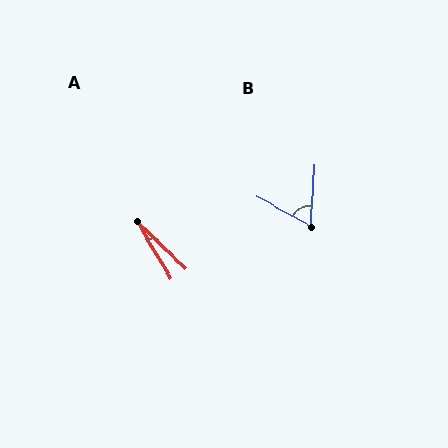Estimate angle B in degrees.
Approximately 64 degrees.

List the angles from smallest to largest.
A (16°), B (64°).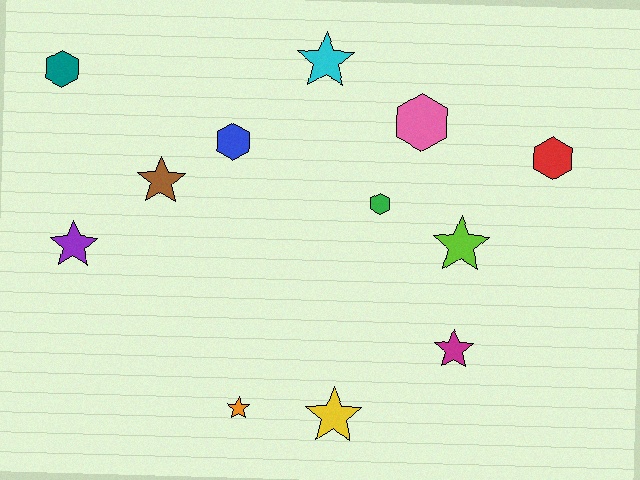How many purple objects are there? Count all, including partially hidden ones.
There is 1 purple object.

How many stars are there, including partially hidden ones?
There are 7 stars.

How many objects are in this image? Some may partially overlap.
There are 12 objects.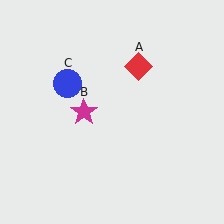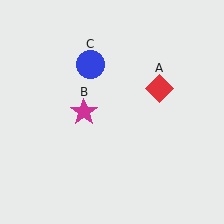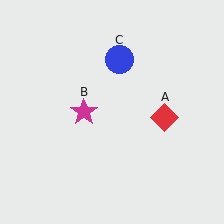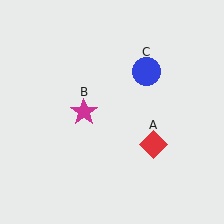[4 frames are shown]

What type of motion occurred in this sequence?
The red diamond (object A), blue circle (object C) rotated clockwise around the center of the scene.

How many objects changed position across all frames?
2 objects changed position: red diamond (object A), blue circle (object C).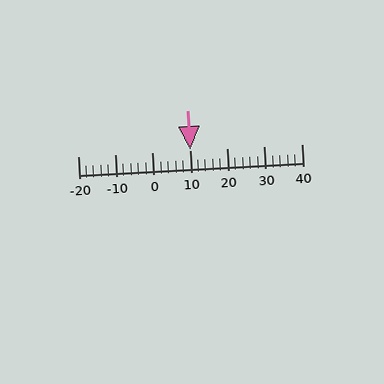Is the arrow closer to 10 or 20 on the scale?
The arrow is closer to 10.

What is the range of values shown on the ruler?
The ruler shows values from -20 to 40.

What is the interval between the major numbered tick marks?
The major tick marks are spaced 10 units apart.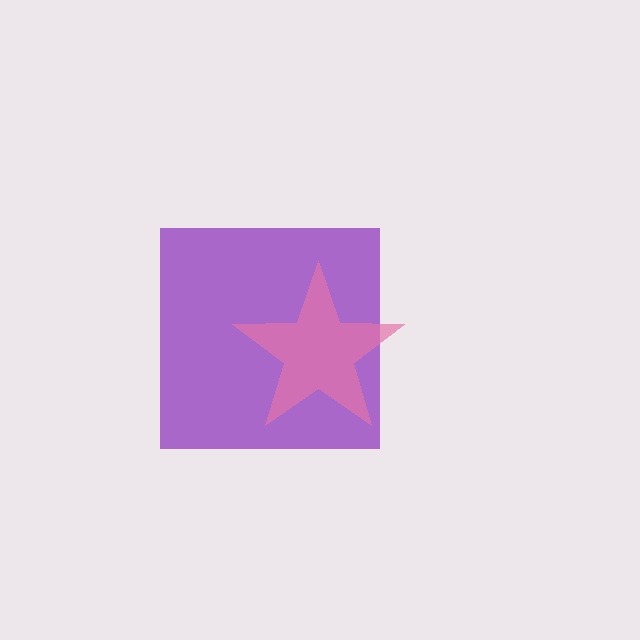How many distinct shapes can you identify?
There are 2 distinct shapes: a purple square, a pink star.